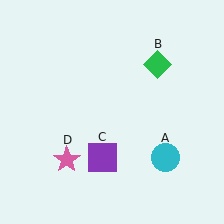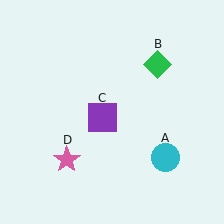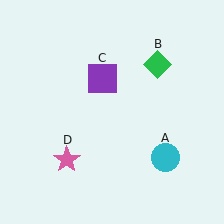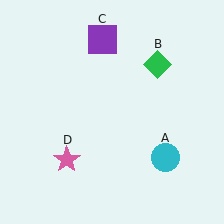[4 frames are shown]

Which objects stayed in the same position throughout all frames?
Cyan circle (object A) and green diamond (object B) and pink star (object D) remained stationary.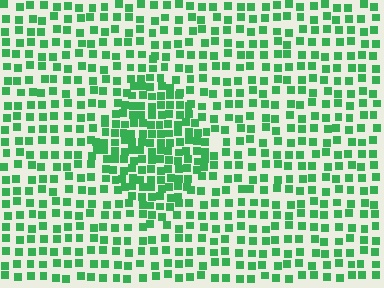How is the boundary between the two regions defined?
The boundary is defined by a change in element density (approximately 1.8x ratio). All elements are the same color, size, and shape.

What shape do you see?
I see a diamond.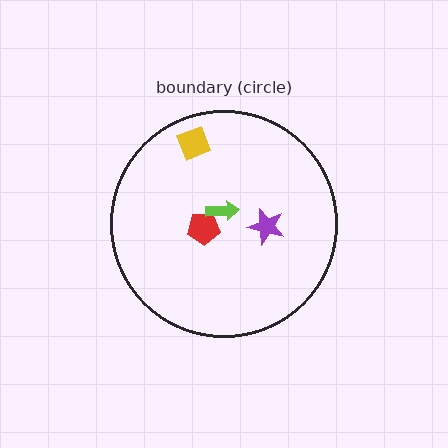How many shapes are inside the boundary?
4 inside, 0 outside.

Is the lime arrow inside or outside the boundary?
Inside.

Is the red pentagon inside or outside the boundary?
Inside.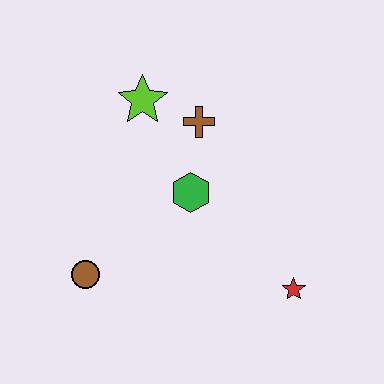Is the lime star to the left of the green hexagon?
Yes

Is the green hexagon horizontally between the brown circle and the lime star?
No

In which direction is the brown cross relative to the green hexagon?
The brown cross is above the green hexagon.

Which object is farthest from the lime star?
The red star is farthest from the lime star.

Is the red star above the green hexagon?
No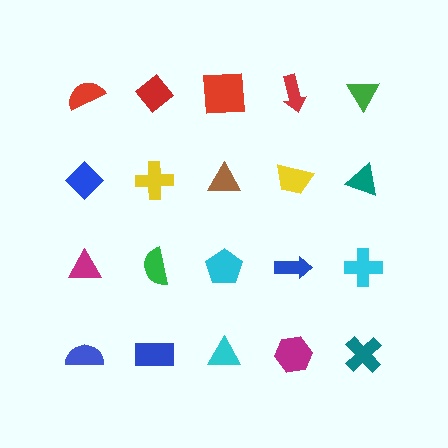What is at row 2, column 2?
A yellow cross.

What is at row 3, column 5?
A cyan cross.